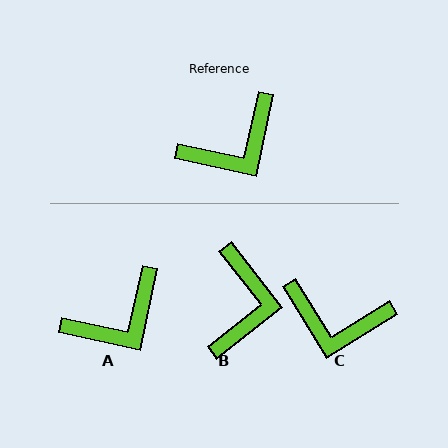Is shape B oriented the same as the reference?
No, it is off by about 50 degrees.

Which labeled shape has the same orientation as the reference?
A.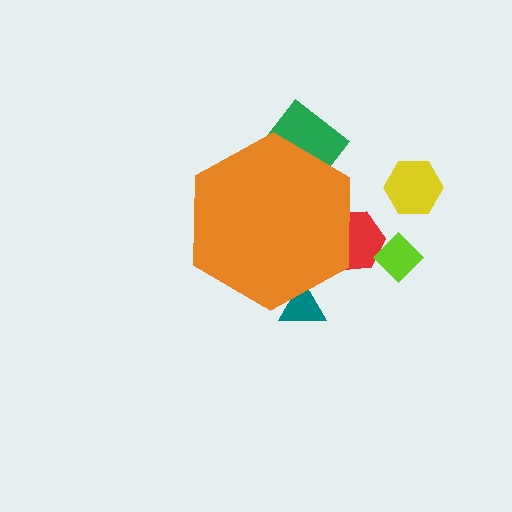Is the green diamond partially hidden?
Yes, the green diamond is partially hidden behind the orange hexagon.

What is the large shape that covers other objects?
An orange hexagon.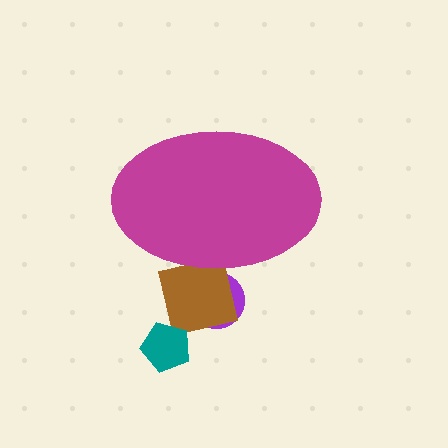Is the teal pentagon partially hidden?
No, the teal pentagon is fully visible.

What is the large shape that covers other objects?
A magenta ellipse.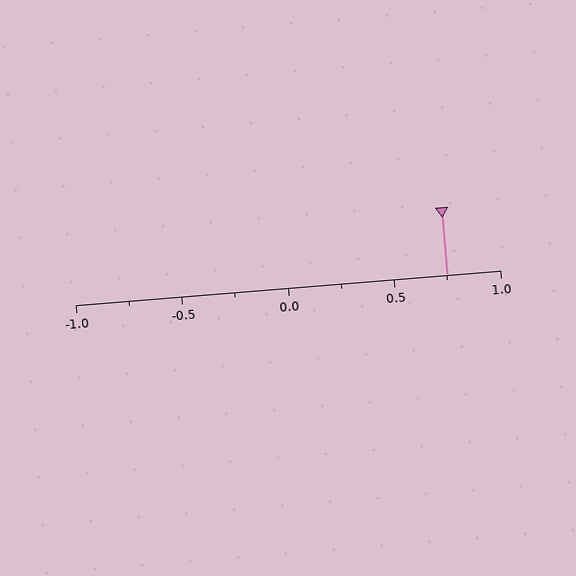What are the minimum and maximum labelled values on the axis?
The axis runs from -1.0 to 1.0.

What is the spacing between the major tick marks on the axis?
The major ticks are spaced 0.5 apart.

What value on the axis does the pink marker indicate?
The marker indicates approximately 0.75.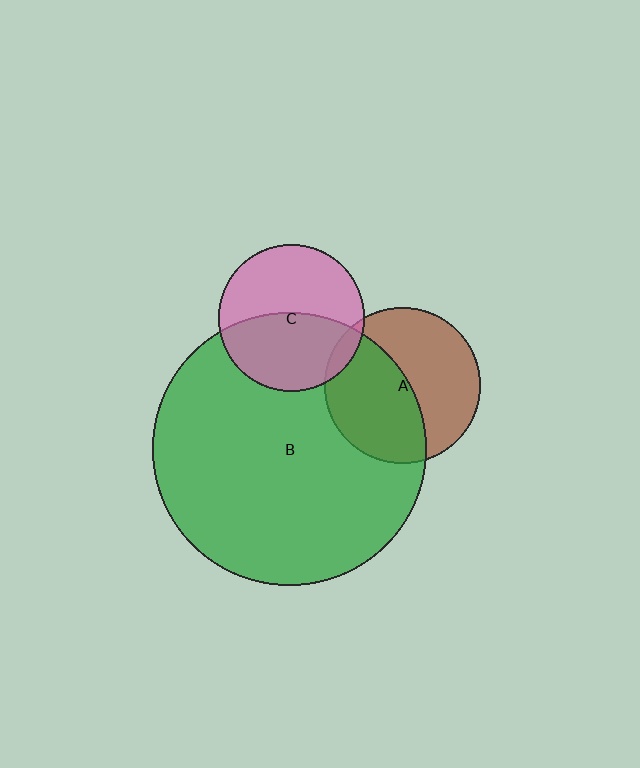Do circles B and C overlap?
Yes.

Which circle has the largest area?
Circle B (green).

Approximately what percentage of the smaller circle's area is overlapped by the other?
Approximately 50%.